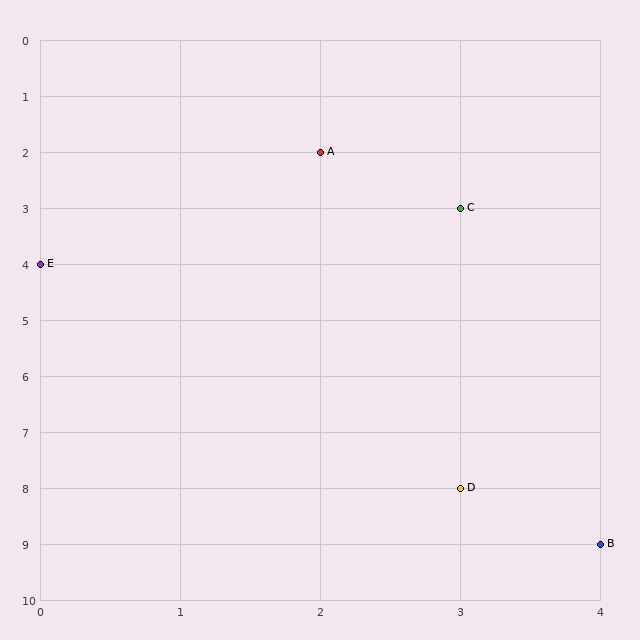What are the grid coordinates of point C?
Point C is at grid coordinates (3, 3).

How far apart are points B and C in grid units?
Points B and C are 1 column and 6 rows apart (about 6.1 grid units diagonally).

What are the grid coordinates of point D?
Point D is at grid coordinates (3, 8).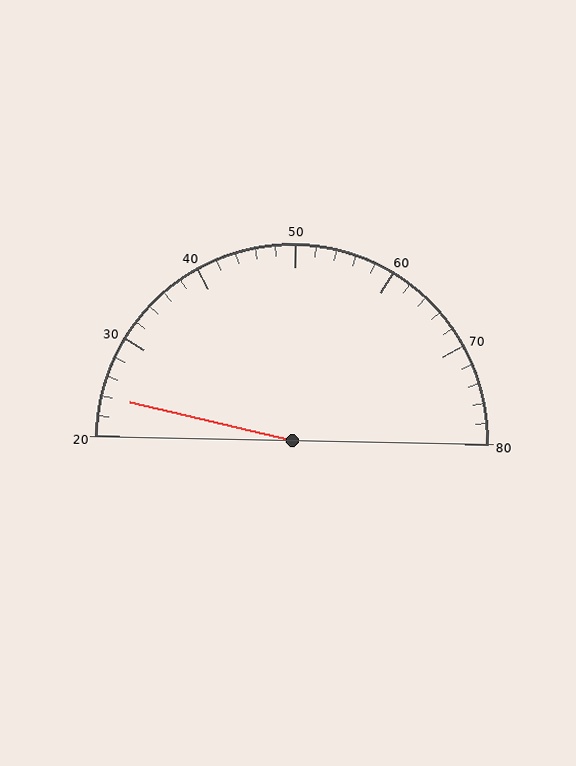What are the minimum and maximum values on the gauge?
The gauge ranges from 20 to 80.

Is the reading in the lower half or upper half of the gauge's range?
The reading is in the lower half of the range (20 to 80).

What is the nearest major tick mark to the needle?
The nearest major tick mark is 20.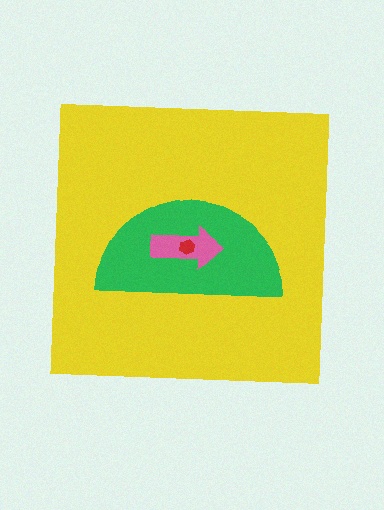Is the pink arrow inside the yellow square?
Yes.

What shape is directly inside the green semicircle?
The pink arrow.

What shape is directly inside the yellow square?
The green semicircle.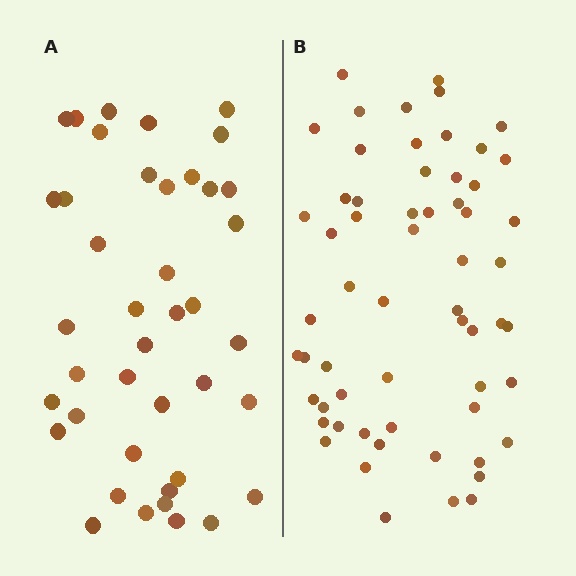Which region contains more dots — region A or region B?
Region B (the right region) has more dots.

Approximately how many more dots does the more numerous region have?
Region B has approximately 20 more dots than region A.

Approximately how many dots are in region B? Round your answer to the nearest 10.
About 60 dots.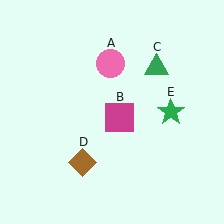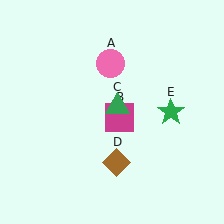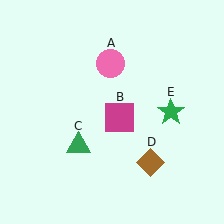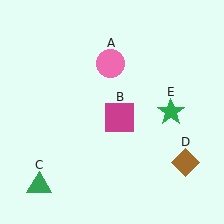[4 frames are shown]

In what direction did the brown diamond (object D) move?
The brown diamond (object D) moved right.